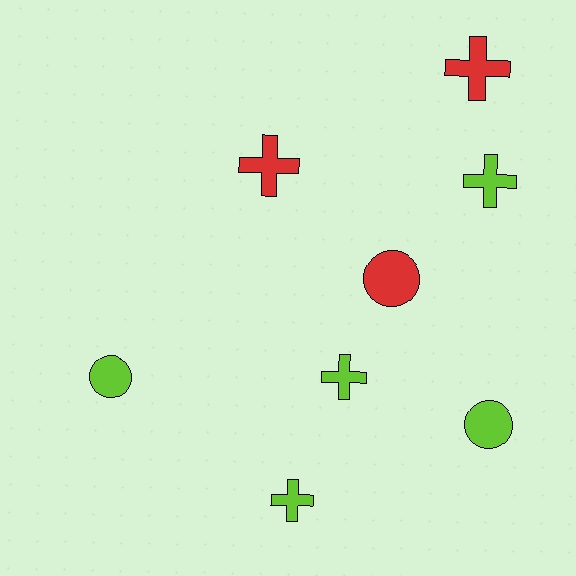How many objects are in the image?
There are 8 objects.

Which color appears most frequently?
Lime, with 5 objects.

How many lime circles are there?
There are 2 lime circles.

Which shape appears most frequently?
Cross, with 5 objects.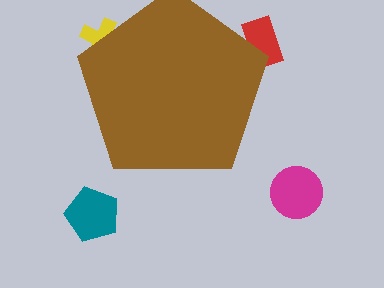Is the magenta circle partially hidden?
No, the magenta circle is fully visible.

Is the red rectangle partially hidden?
Yes, the red rectangle is partially hidden behind the brown pentagon.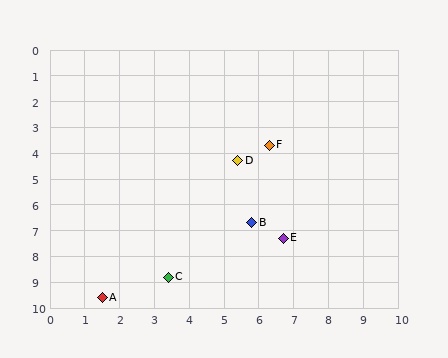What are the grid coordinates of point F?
Point F is at approximately (6.3, 3.7).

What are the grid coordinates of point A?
Point A is at approximately (1.5, 9.6).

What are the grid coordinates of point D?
Point D is at approximately (5.4, 4.3).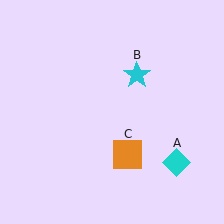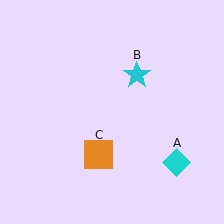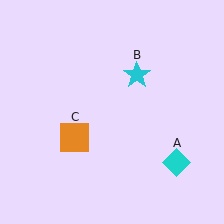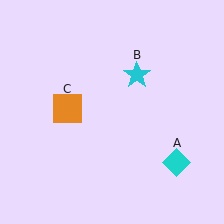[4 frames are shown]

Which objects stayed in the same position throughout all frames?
Cyan diamond (object A) and cyan star (object B) remained stationary.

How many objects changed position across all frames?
1 object changed position: orange square (object C).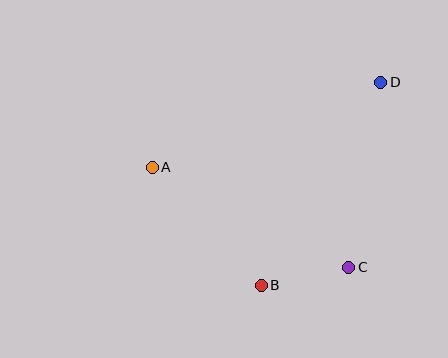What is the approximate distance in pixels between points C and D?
The distance between C and D is approximately 188 pixels.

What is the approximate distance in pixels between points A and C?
The distance between A and C is approximately 221 pixels.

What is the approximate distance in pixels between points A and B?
The distance between A and B is approximately 161 pixels.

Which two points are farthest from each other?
Points A and D are farthest from each other.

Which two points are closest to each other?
Points B and C are closest to each other.